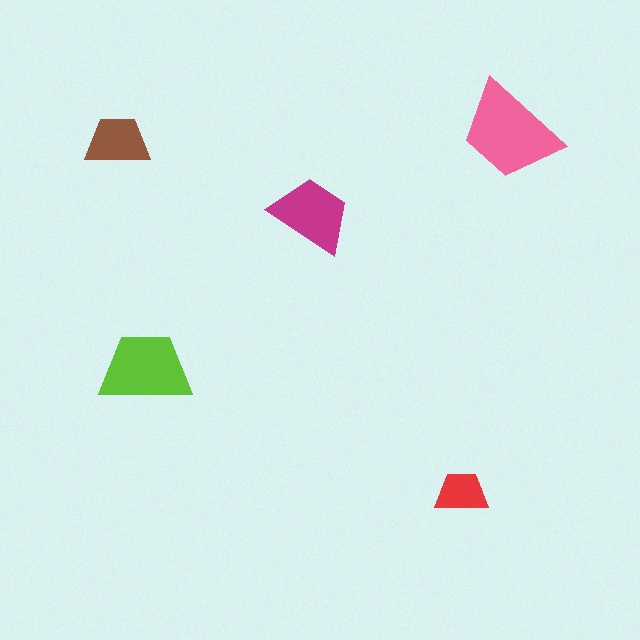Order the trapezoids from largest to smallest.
the pink one, the lime one, the magenta one, the brown one, the red one.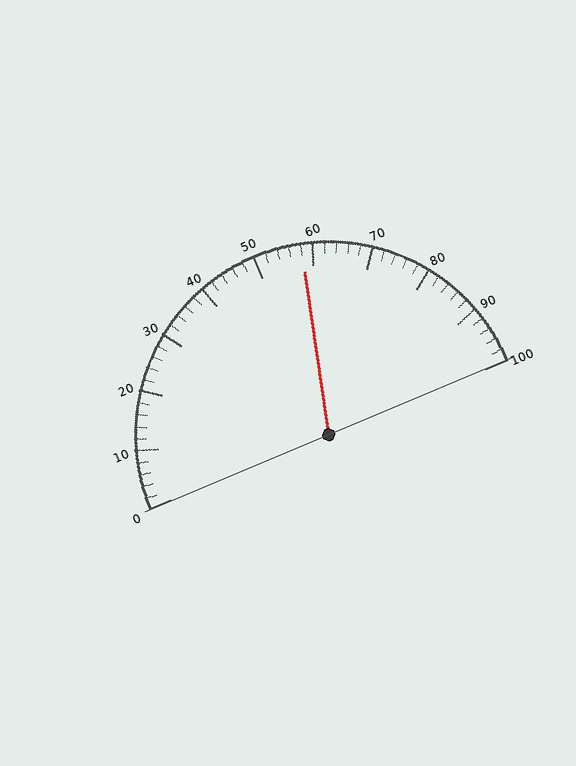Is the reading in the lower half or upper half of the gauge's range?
The reading is in the upper half of the range (0 to 100).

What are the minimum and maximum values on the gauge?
The gauge ranges from 0 to 100.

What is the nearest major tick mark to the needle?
The nearest major tick mark is 60.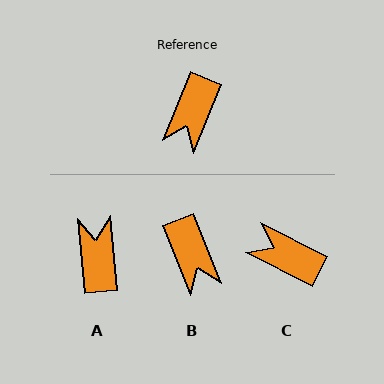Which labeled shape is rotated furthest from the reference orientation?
A, about 152 degrees away.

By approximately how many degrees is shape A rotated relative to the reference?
Approximately 152 degrees clockwise.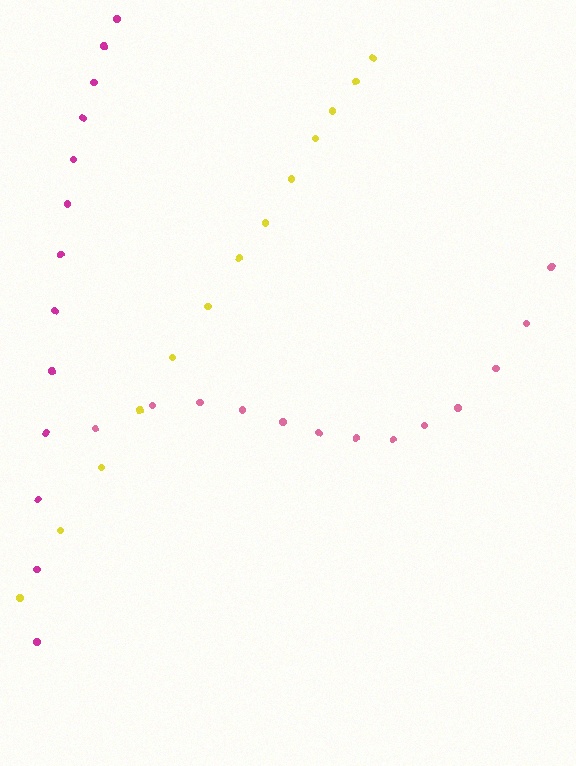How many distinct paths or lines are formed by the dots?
There are 3 distinct paths.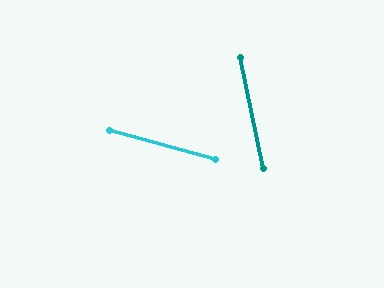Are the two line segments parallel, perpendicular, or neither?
Neither parallel nor perpendicular — they differ by about 63°.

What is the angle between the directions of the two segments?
Approximately 63 degrees.